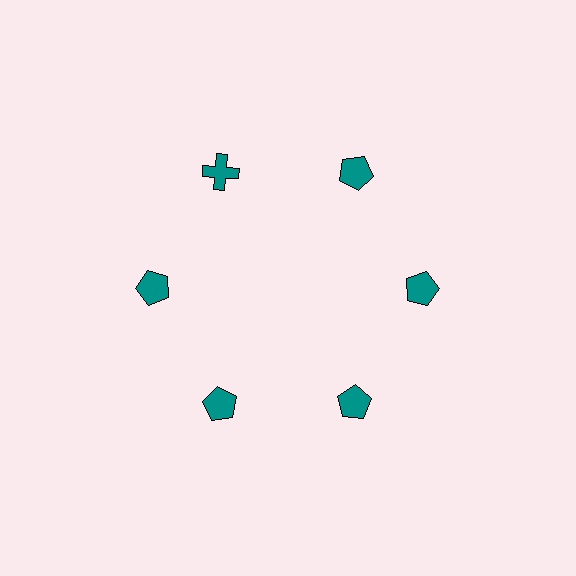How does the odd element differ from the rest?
It has a different shape: cross instead of pentagon.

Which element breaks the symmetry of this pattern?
The teal cross at roughly the 11 o'clock position breaks the symmetry. All other shapes are teal pentagons.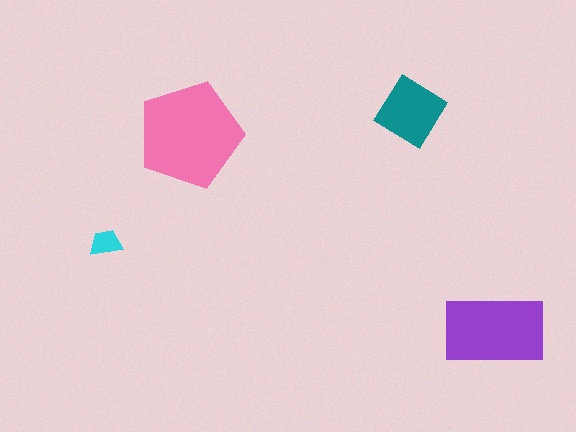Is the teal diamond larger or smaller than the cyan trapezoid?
Larger.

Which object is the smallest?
The cyan trapezoid.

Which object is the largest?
The pink pentagon.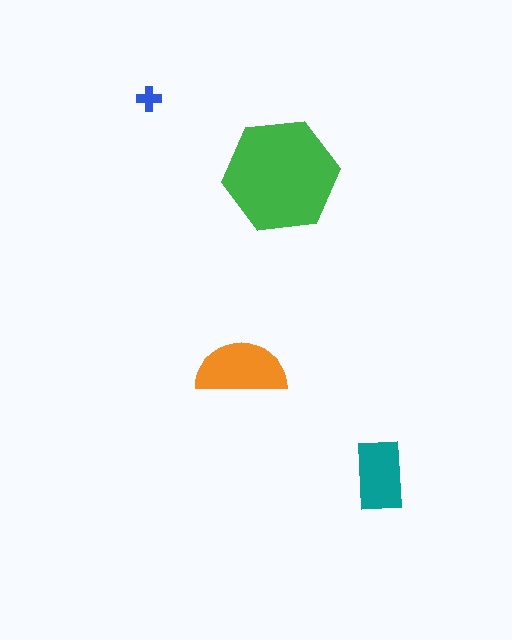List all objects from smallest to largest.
The blue cross, the teal rectangle, the orange semicircle, the green hexagon.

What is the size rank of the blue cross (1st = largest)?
4th.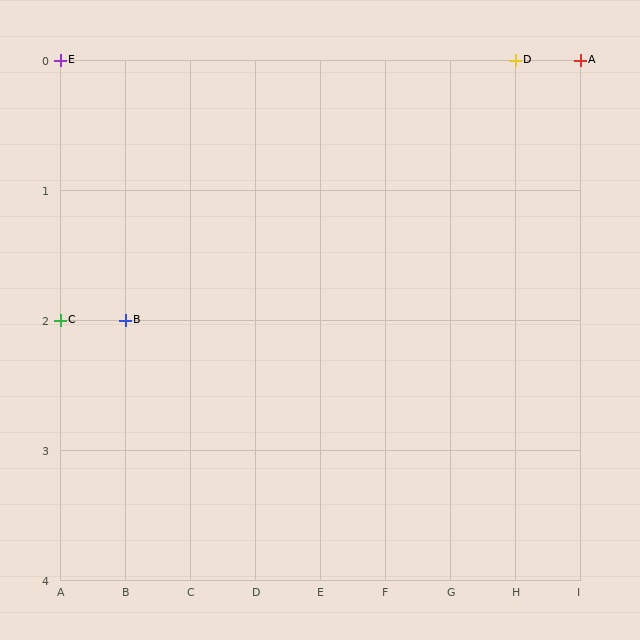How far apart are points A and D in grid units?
Points A and D are 1 column apart.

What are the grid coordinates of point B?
Point B is at grid coordinates (B, 2).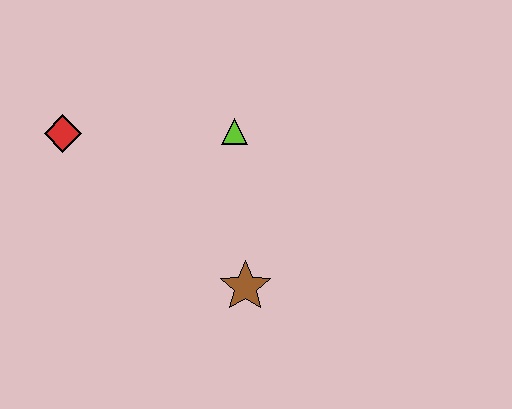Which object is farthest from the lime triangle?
The red diamond is farthest from the lime triangle.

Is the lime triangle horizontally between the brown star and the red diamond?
Yes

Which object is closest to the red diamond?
The lime triangle is closest to the red diamond.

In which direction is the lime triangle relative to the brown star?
The lime triangle is above the brown star.